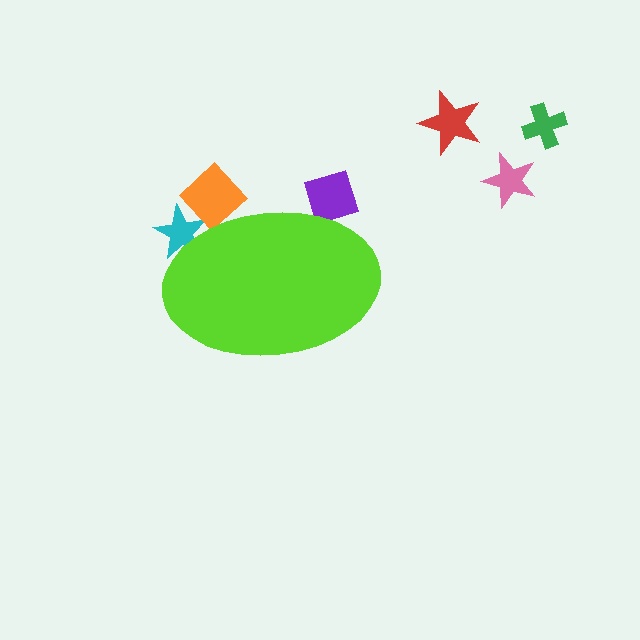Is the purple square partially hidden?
Yes, the purple square is partially hidden behind the lime ellipse.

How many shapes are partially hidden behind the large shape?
3 shapes are partially hidden.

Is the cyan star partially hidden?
Yes, the cyan star is partially hidden behind the lime ellipse.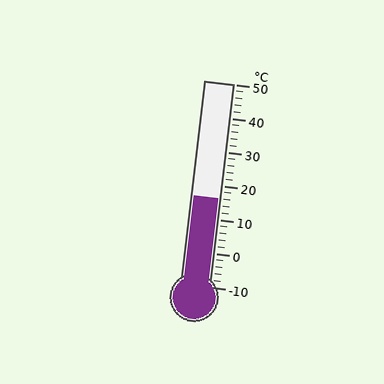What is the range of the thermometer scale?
The thermometer scale ranges from -10°C to 50°C.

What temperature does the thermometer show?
The thermometer shows approximately 16°C.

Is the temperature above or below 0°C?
The temperature is above 0°C.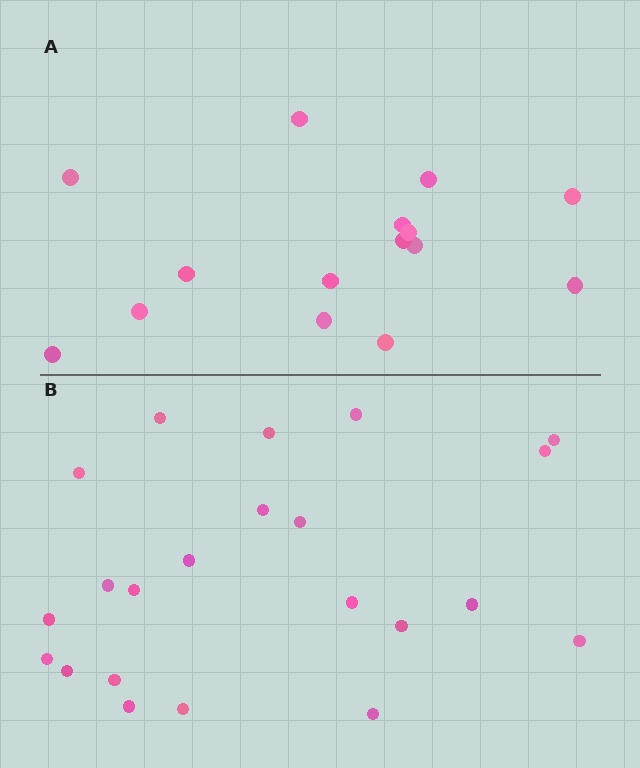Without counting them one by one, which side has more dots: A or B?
Region B (the bottom region) has more dots.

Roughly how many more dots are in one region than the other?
Region B has roughly 8 or so more dots than region A.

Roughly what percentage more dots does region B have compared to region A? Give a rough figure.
About 45% more.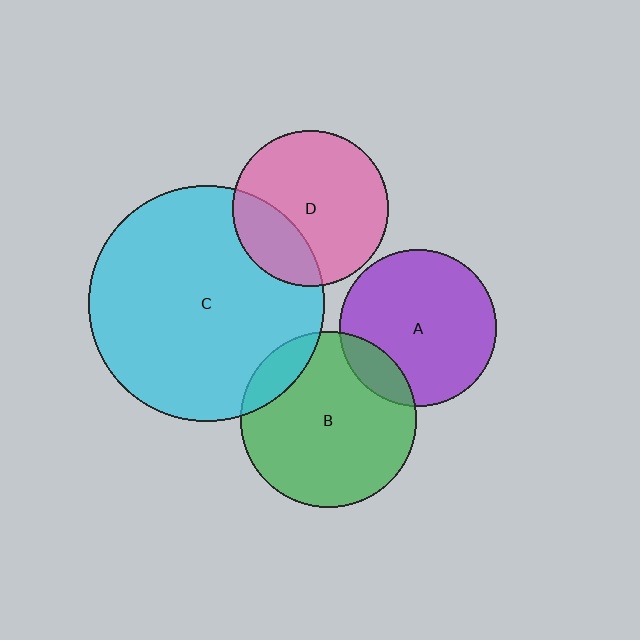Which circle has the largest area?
Circle C (cyan).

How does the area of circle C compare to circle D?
Approximately 2.3 times.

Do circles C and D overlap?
Yes.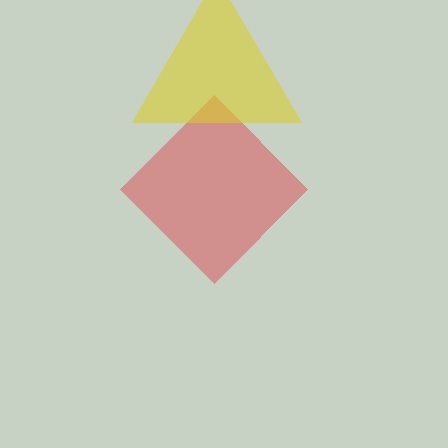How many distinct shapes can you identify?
There are 2 distinct shapes: a red diamond, a yellow triangle.